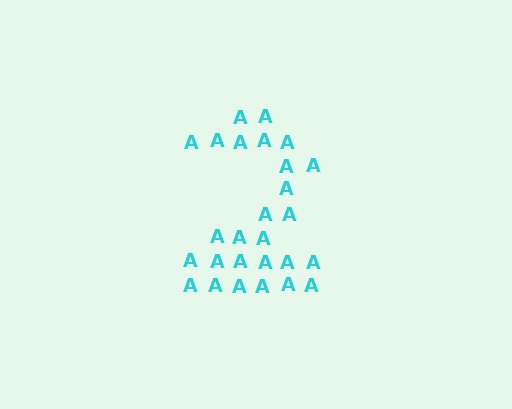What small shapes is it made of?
It is made of small letter A's.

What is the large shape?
The large shape is the digit 2.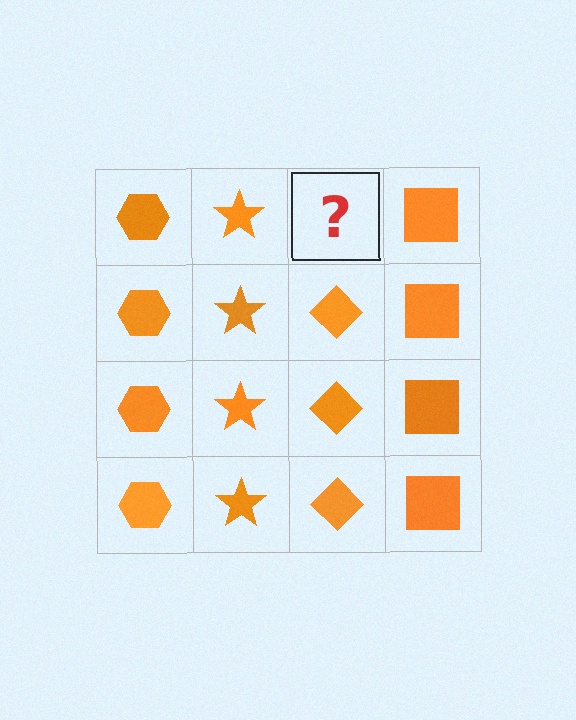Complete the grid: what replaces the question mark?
The question mark should be replaced with an orange diamond.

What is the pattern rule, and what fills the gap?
The rule is that each column has a consistent shape. The gap should be filled with an orange diamond.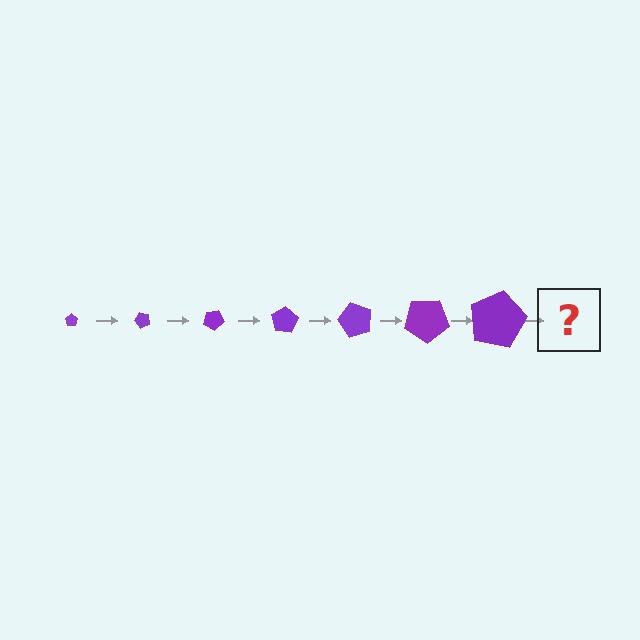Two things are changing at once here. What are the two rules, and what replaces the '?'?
The two rules are that the pentagon grows larger each step and it rotates 50 degrees each step. The '?' should be a pentagon, larger than the previous one and rotated 350 degrees from the start.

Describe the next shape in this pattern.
It should be a pentagon, larger than the previous one and rotated 350 degrees from the start.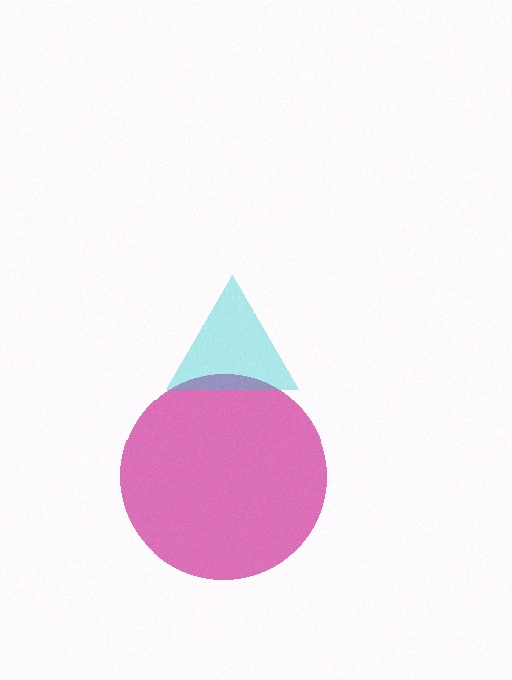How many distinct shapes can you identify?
There are 2 distinct shapes: a magenta circle, a cyan triangle.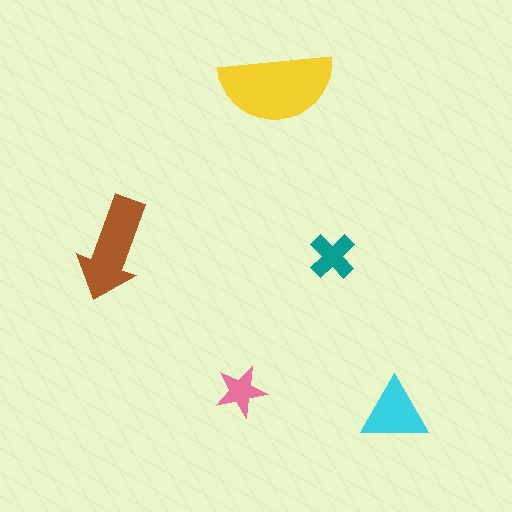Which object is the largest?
The yellow semicircle.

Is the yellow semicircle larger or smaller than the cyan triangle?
Larger.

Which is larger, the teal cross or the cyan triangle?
The cyan triangle.